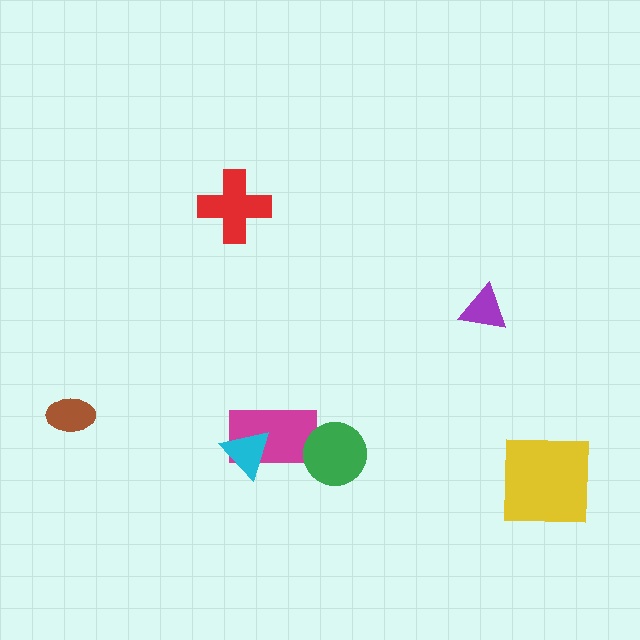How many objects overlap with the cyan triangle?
1 object overlaps with the cyan triangle.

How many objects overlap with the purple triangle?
0 objects overlap with the purple triangle.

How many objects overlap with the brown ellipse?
0 objects overlap with the brown ellipse.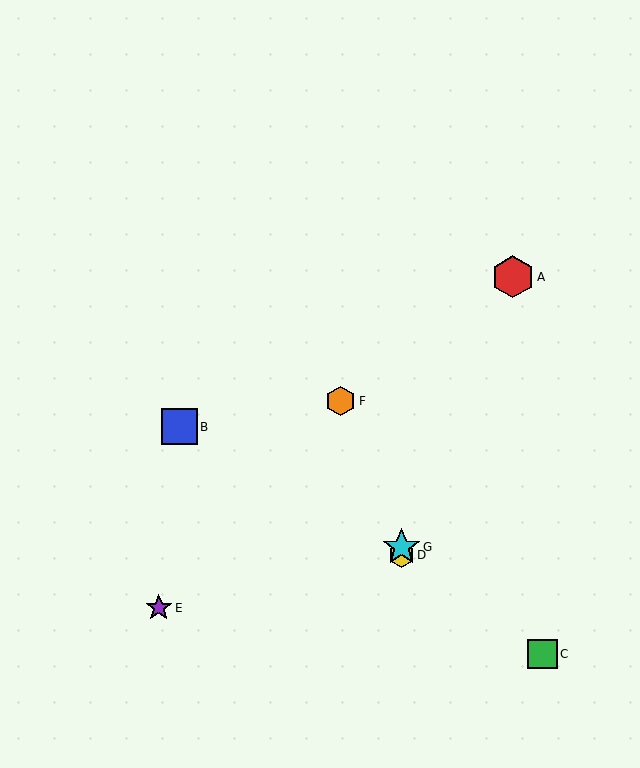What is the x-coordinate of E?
Object E is at x≈159.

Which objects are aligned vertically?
Objects D, G are aligned vertically.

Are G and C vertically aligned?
No, G is at x≈401 and C is at x≈543.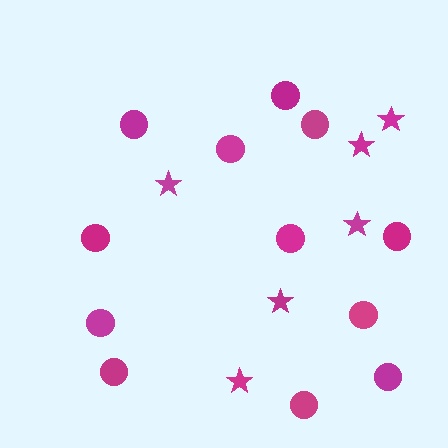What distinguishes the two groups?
There are 2 groups: one group of stars (6) and one group of circles (12).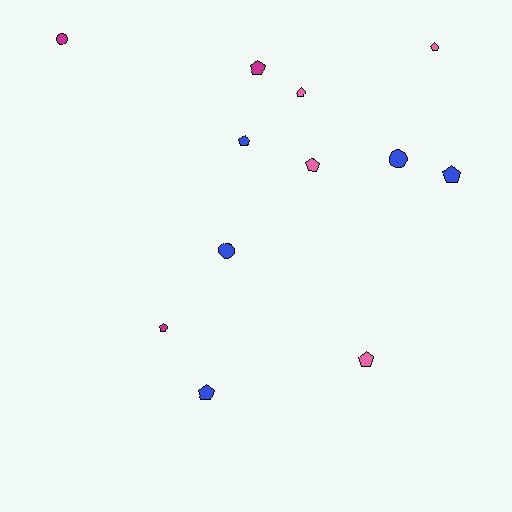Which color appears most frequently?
Blue, with 5 objects.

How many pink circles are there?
There are no pink circles.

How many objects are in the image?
There are 12 objects.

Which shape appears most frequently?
Pentagon, with 9 objects.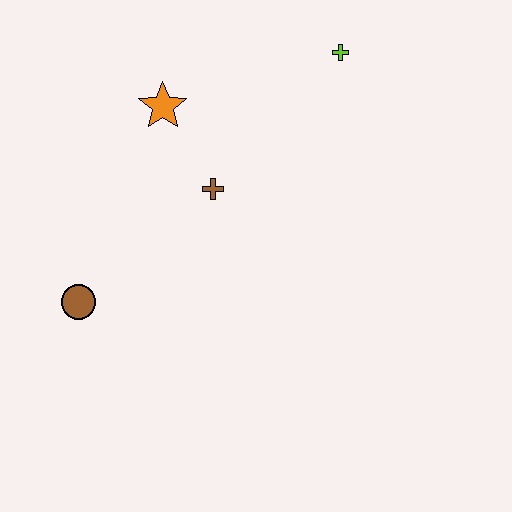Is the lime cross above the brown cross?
Yes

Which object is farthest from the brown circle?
The lime cross is farthest from the brown circle.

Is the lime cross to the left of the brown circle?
No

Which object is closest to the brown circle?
The brown cross is closest to the brown circle.